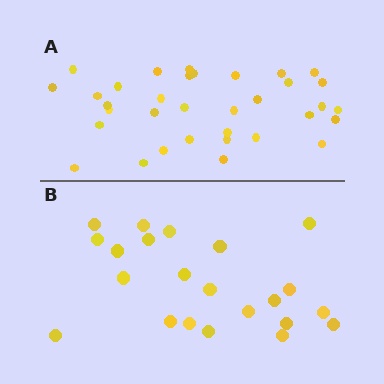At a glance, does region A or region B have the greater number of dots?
Region A (the top region) has more dots.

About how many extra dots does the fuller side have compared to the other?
Region A has roughly 12 or so more dots than region B.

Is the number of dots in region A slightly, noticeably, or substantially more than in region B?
Region A has substantially more. The ratio is roughly 1.5 to 1.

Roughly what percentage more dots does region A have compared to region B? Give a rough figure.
About 55% more.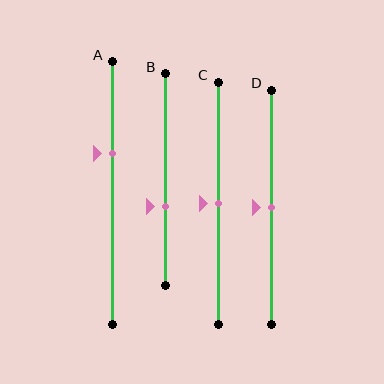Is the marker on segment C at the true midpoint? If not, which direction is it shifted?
Yes, the marker on segment C is at the true midpoint.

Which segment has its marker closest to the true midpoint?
Segment C has its marker closest to the true midpoint.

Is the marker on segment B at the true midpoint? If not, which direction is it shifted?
No, the marker on segment B is shifted downward by about 13% of the segment length.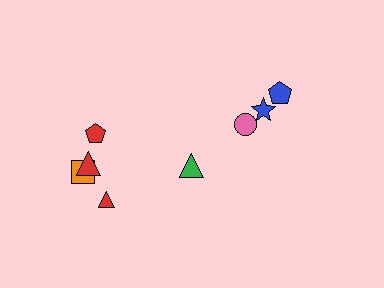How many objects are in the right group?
There are 3 objects.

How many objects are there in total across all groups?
There are 8 objects.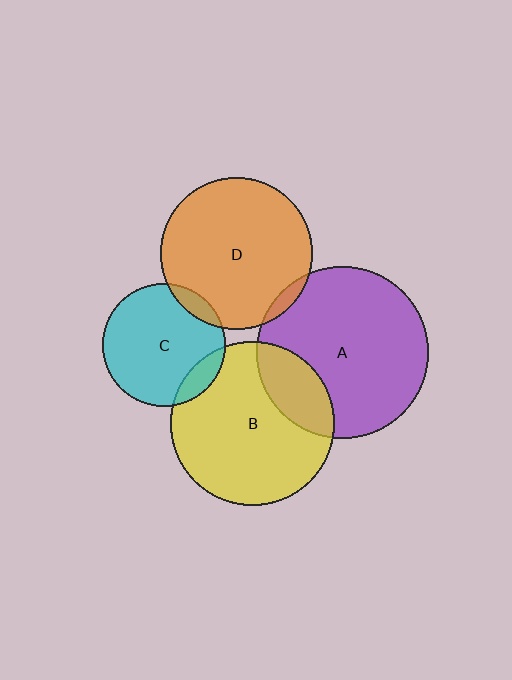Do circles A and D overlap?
Yes.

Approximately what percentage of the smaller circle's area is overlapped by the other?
Approximately 5%.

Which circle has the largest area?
Circle A (purple).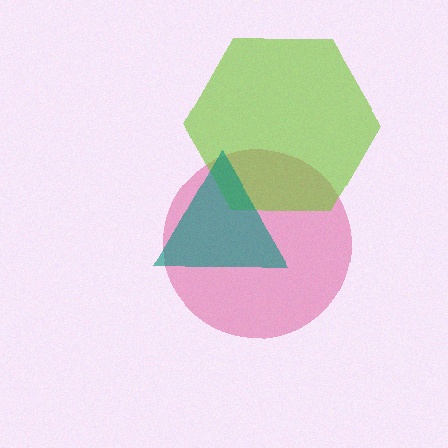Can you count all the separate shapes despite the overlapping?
Yes, there are 3 separate shapes.